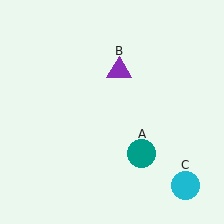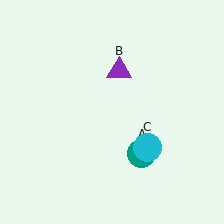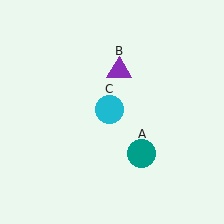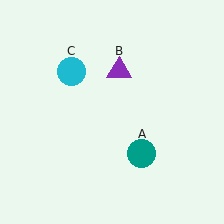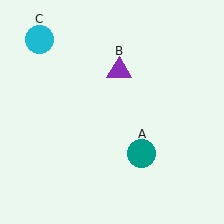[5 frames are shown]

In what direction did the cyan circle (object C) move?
The cyan circle (object C) moved up and to the left.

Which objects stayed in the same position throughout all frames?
Teal circle (object A) and purple triangle (object B) remained stationary.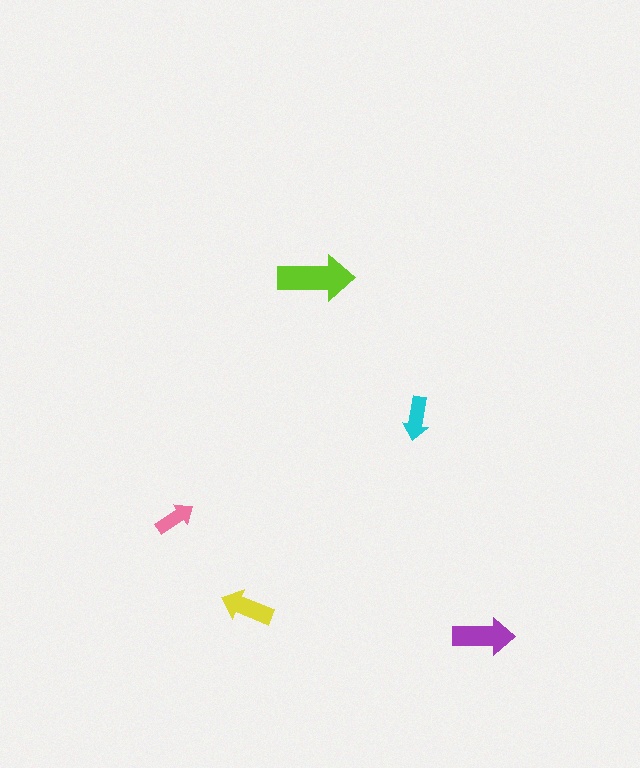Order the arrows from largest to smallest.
the lime one, the purple one, the yellow one, the cyan one, the pink one.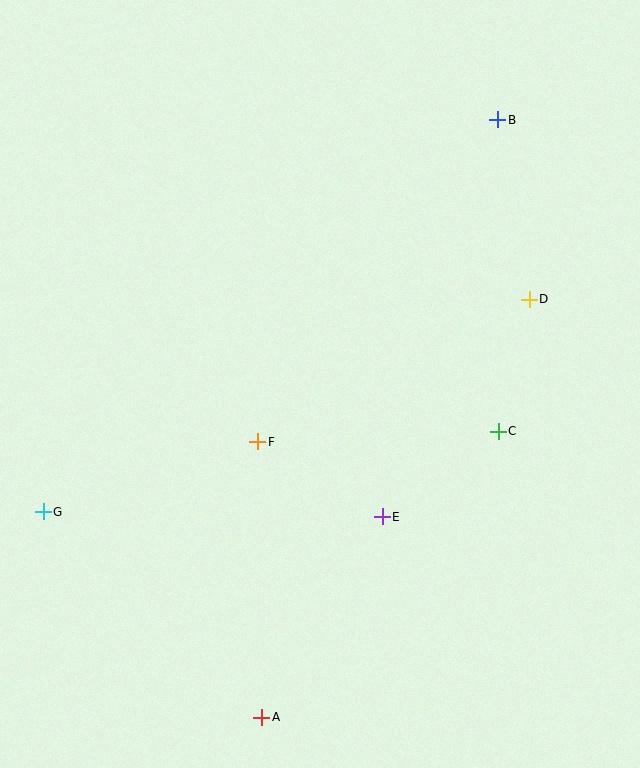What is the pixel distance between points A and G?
The distance between A and G is 300 pixels.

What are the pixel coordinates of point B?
Point B is at (498, 120).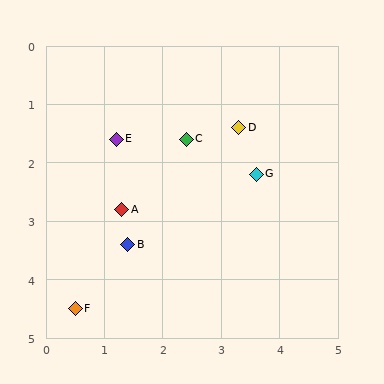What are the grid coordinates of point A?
Point A is at approximately (1.3, 2.8).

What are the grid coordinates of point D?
Point D is at approximately (3.3, 1.4).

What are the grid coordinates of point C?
Point C is at approximately (2.4, 1.6).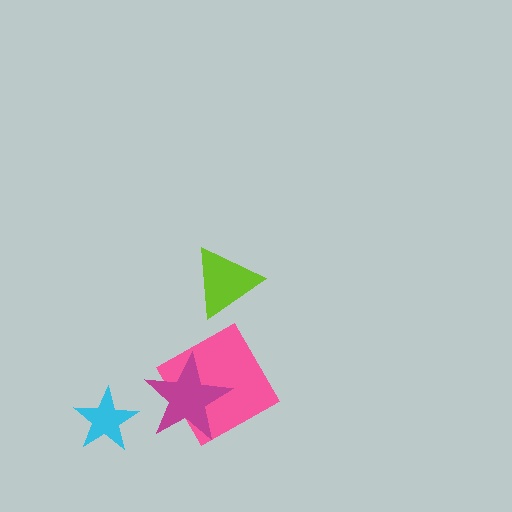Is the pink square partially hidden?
Yes, it is partially covered by another shape.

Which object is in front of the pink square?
The magenta star is in front of the pink square.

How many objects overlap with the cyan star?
0 objects overlap with the cyan star.